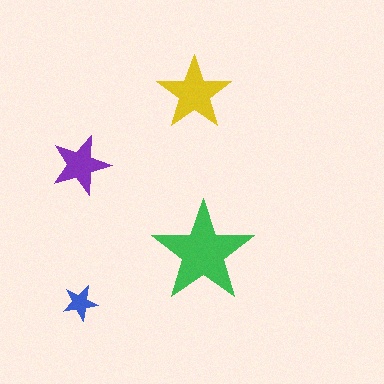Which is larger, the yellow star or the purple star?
The yellow one.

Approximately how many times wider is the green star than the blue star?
About 3 times wider.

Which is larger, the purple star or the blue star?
The purple one.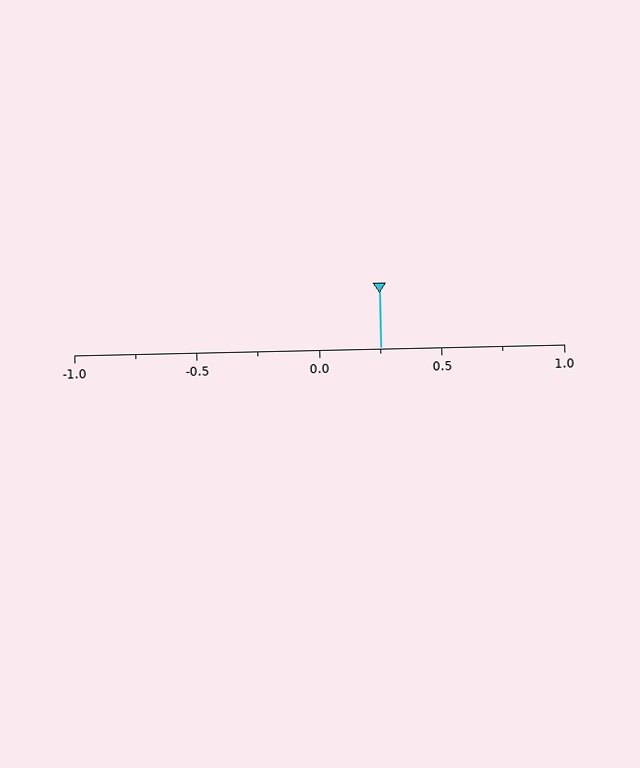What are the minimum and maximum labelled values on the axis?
The axis runs from -1.0 to 1.0.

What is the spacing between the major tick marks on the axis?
The major ticks are spaced 0.5 apart.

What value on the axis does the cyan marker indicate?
The marker indicates approximately 0.25.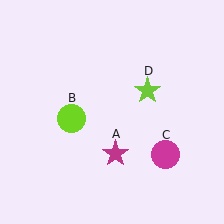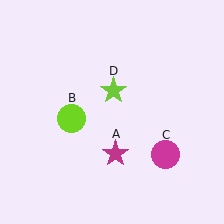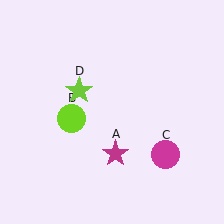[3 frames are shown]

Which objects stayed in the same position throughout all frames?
Magenta star (object A) and lime circle (object B) and magenta circle (object C) remained stationary.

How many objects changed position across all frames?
1 object changed position: lime star (object D).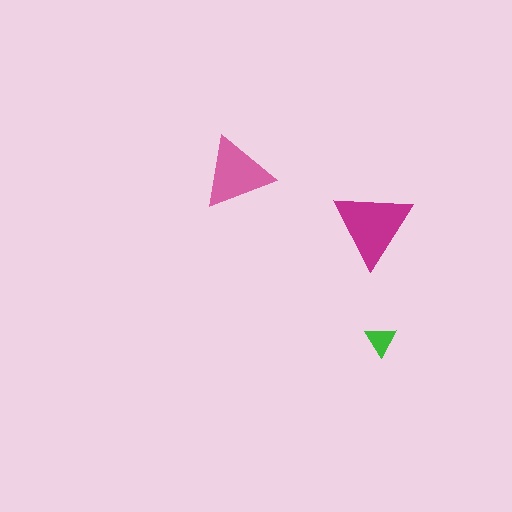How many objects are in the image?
There are 3 objects in the image.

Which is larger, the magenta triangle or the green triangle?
The magenta one.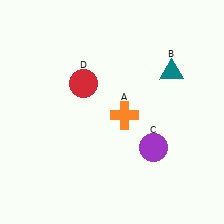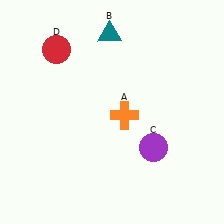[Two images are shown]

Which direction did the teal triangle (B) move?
The teal triangle (B) moved left.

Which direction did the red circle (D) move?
The red circle (D) moved up.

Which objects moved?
The objects that moved are: the teal triangle (B), the red circle (D).